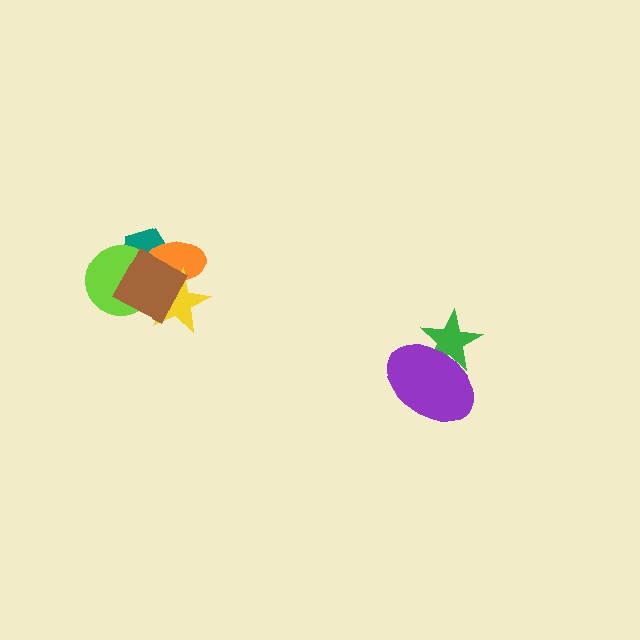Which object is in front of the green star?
The purple ellipse is in front of the green star.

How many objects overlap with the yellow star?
3 objects overlap with the yellow star.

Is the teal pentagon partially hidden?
Yes, it is partially covered by another shape.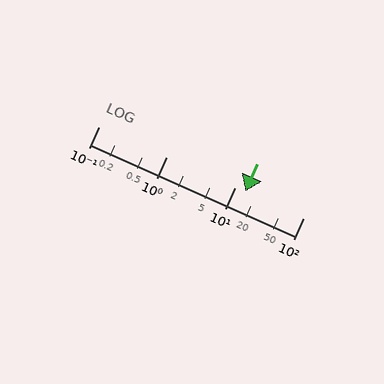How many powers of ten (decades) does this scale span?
The scale spans 3 decades, from 0.1 to 100.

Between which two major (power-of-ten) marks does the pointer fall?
The pointer is between 10 and 100.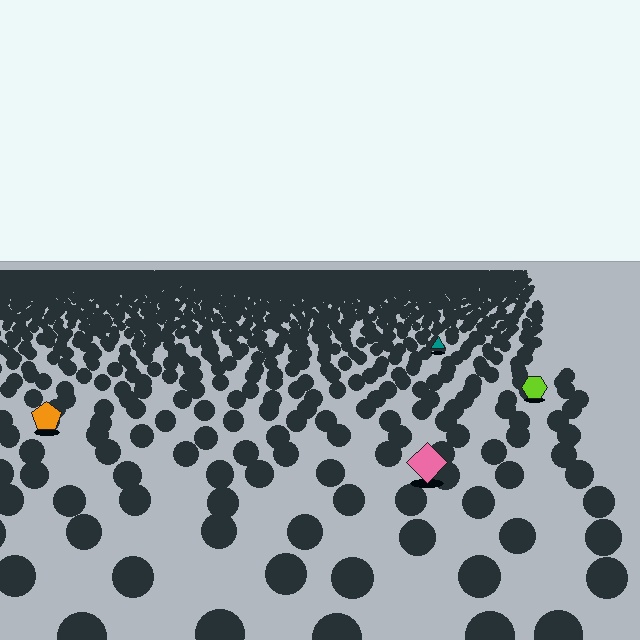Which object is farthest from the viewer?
The teal triangle is farthest from the viewer. It appears smaller and the ground texture around it is denser.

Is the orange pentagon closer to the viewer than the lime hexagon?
Yes. The orange pentagon is closer — you can tell from the texture gradient: the ground texture is coarser near it.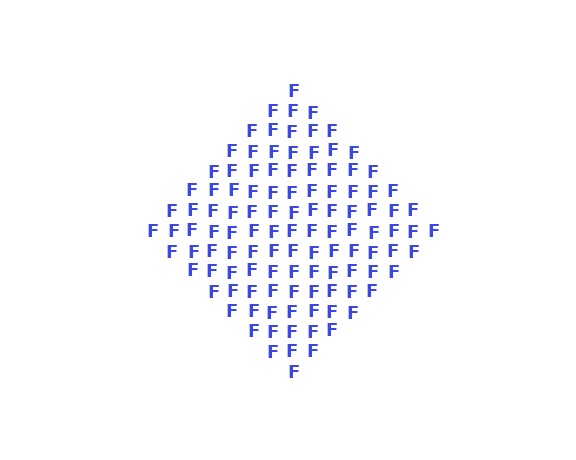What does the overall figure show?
The overall figure shows a diamond.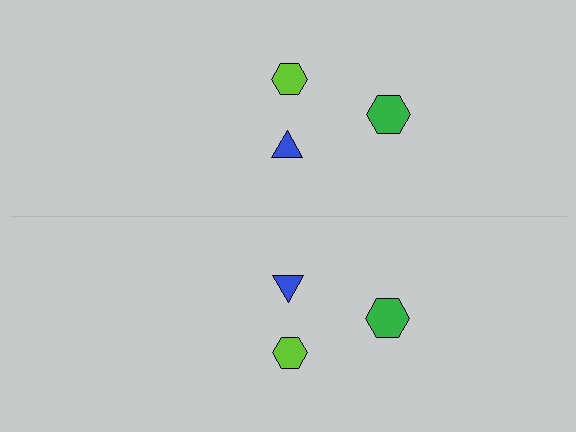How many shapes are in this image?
There are 6 shapes in this image.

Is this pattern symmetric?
Yes, this pattern has bilateral (reflection) symmetry.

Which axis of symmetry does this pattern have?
The pattern has a horizontal axis of symmetry running through the center of the image.